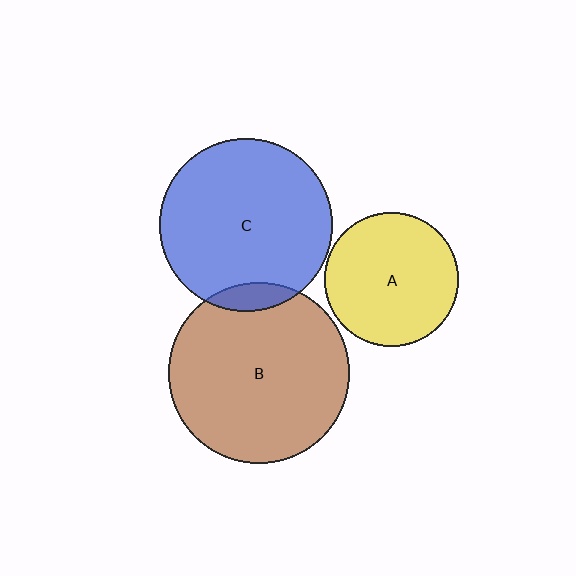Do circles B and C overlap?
Yes.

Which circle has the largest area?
Circle B (brown).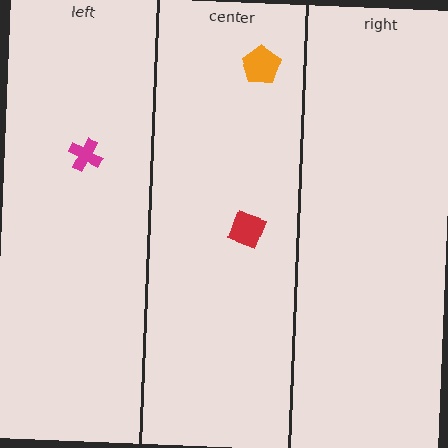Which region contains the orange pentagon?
The center region.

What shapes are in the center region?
The red diamond, the orange pentagon.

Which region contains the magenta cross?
The left region.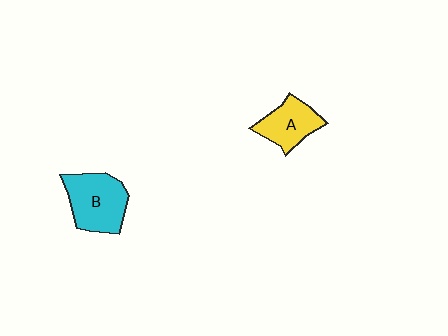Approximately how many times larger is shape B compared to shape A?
Approximately 1.4 times.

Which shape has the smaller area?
Shape A (yellow).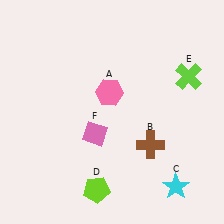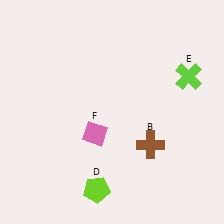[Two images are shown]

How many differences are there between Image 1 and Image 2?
There are 2 differences between the two images.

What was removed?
The pink hexagon (A), the cyan star (C) were removed in Image 2.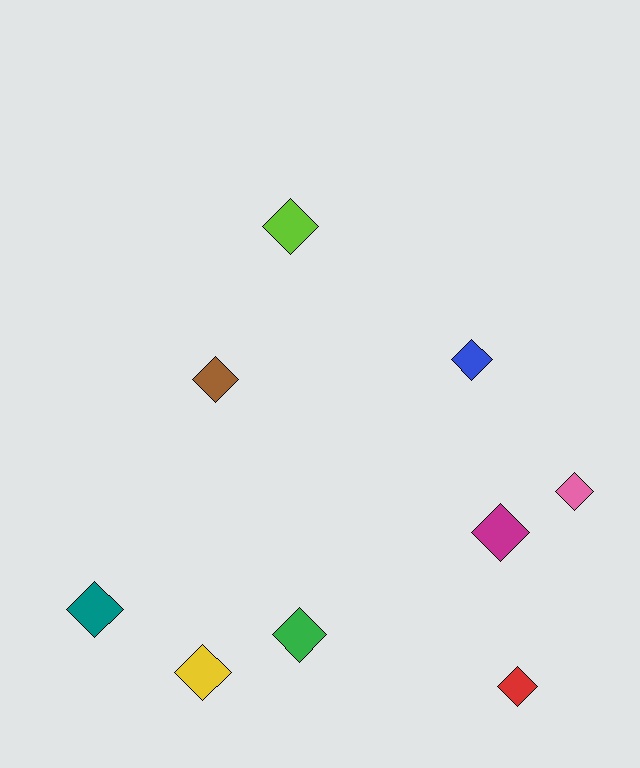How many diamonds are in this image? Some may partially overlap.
There are 9 diamonds.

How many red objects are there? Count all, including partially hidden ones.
There is 1 red object.